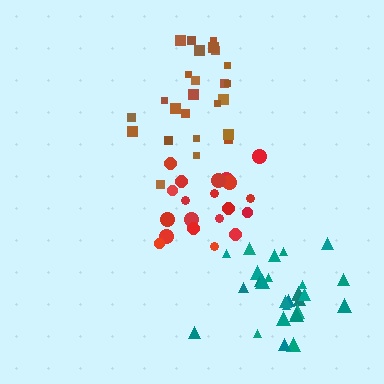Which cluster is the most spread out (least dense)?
Brown.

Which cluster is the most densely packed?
Teal.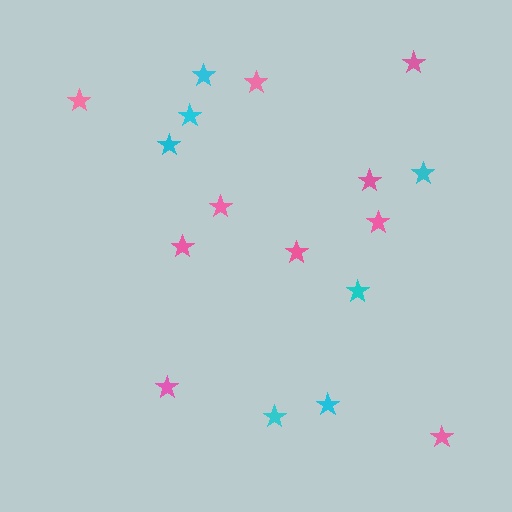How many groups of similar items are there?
There are 2 groups: one group of cyan stars (7) and one group of pink stars (10).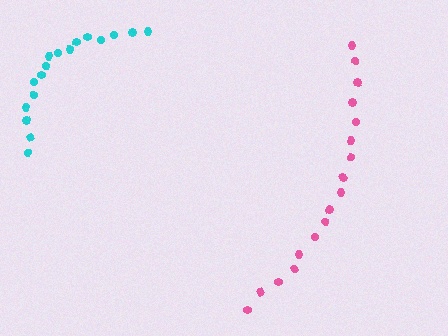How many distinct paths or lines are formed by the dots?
There are 2 distinct paths.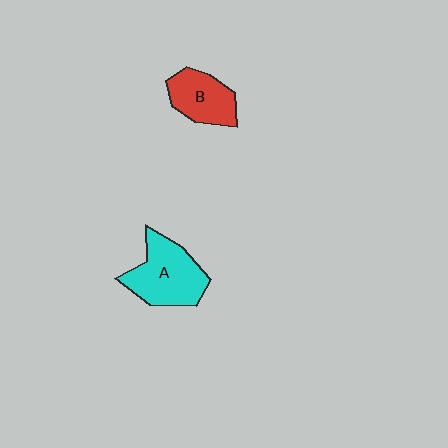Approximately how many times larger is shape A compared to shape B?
Approximately 1.4 times.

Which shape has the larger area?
Shape A (cyan).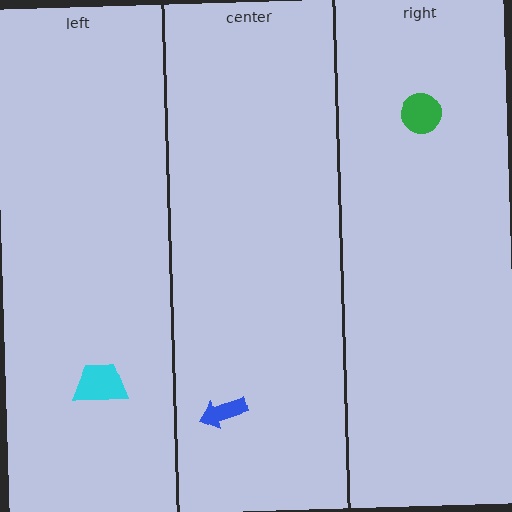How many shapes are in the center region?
1.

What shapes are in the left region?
The cyan trapezoid.